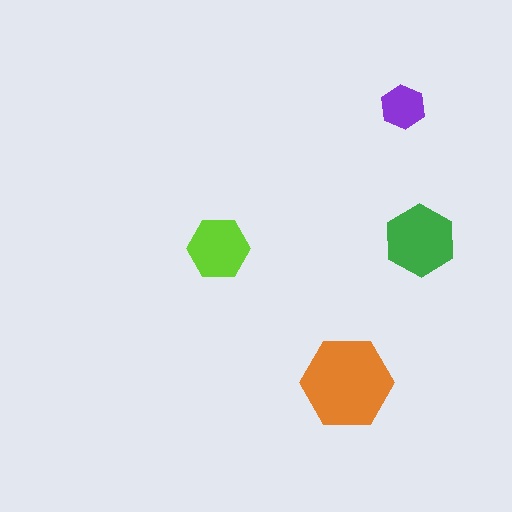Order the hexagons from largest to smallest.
the orange one, the green one, the lime one, the purple one.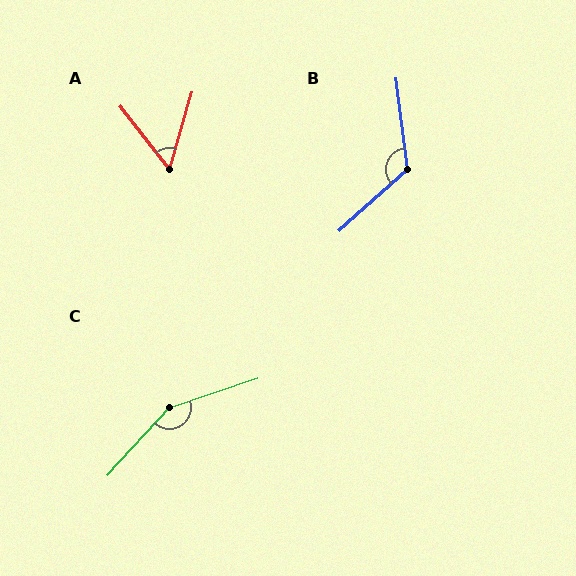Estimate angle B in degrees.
Approximately 125 degrees.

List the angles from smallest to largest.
A (54°), B (125°), C (151°).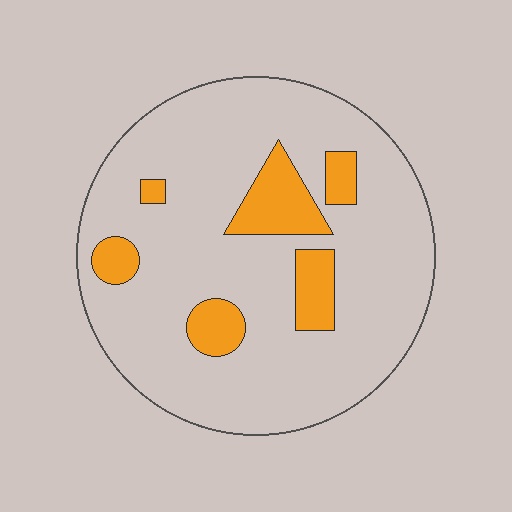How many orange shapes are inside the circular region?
6.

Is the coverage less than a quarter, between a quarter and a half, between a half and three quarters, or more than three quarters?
Less than a quarter.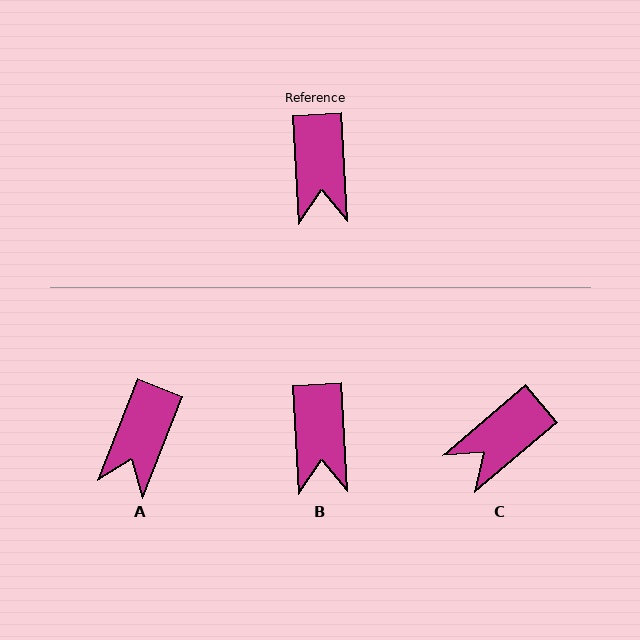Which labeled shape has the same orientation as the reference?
B.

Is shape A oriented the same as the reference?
No, it is off by about 25 degrees.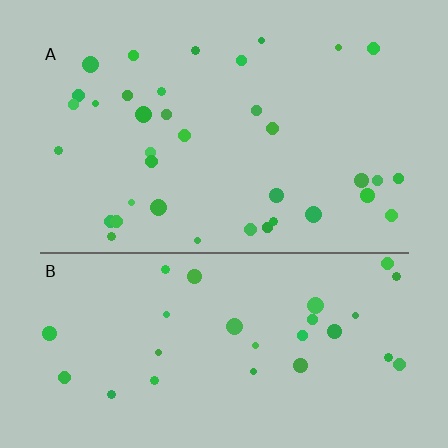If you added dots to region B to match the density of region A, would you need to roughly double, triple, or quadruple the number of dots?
Approximately double.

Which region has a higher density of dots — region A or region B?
A (the top).